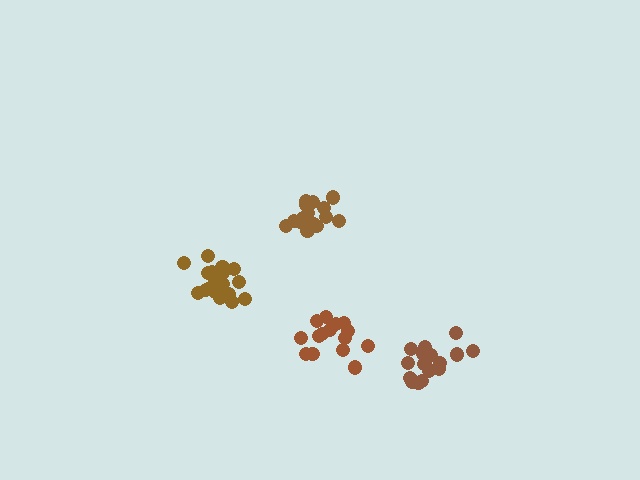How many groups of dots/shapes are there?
There are 4 groups.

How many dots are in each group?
Group 1: 18 dots, Group 2: 20 dots, Group 3: 19 dots, Group 4: 15 dots (72 total).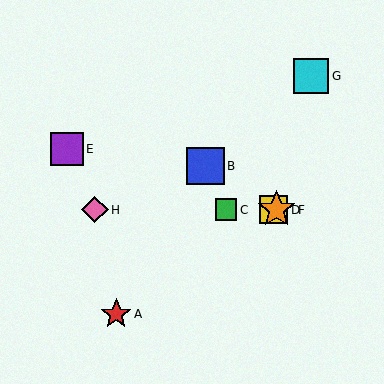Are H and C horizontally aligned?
Yes, both are at y≈210.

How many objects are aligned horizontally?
4 objects (C, D, F, H) are aligned horizontally.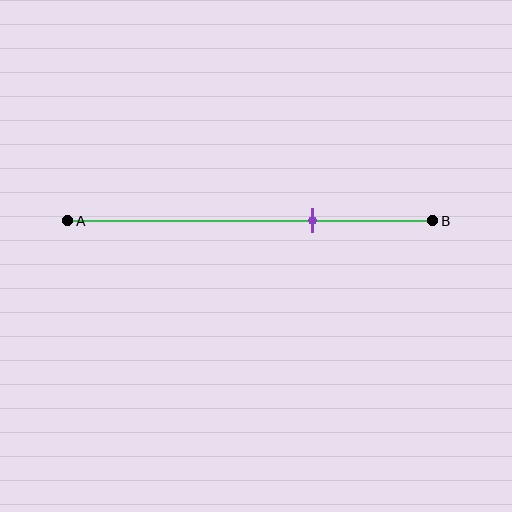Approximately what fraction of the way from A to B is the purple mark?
The purple mark is approximately 65% of the way from A to B.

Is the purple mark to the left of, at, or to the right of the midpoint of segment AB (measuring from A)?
The purple mark is to the right of the midpoint of segment AB.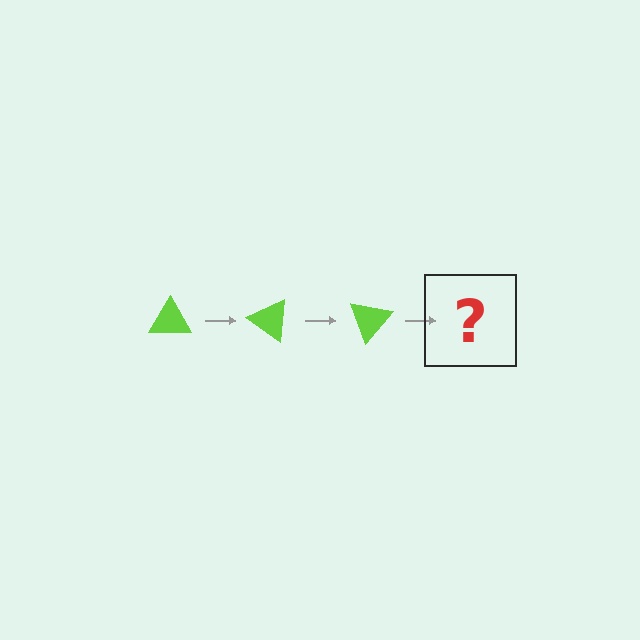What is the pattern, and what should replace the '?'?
The pattern is that the triangle rotates 35 degrees each step. The '?' should be a lime triangle rotated 105 degrees.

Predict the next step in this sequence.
The next step is a lime triangle rotated 105 degrees.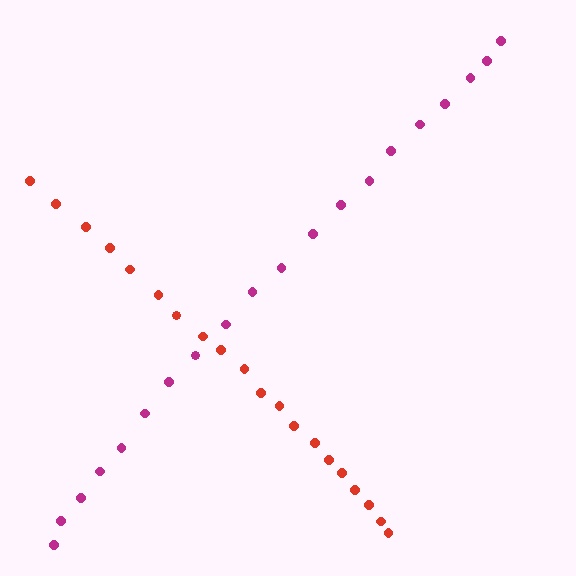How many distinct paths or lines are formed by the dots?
There are 2 distinct paths.